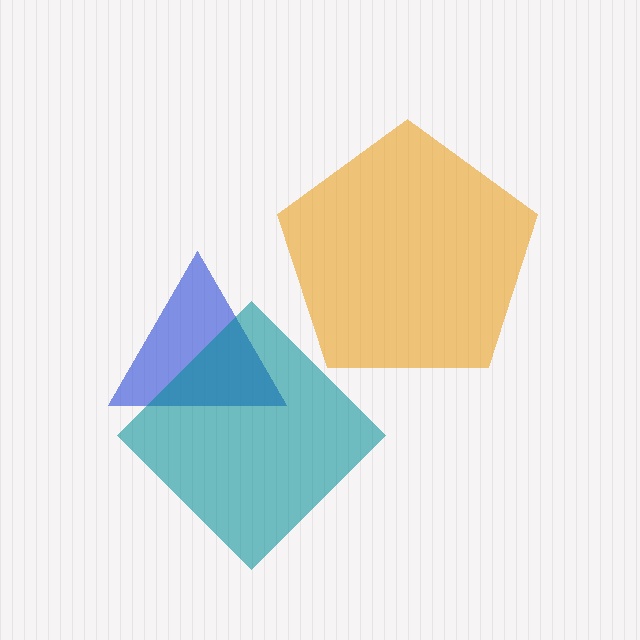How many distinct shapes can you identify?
There are 3 distinct shapes: a blue triangle, an orange pentagon, a teal diamond.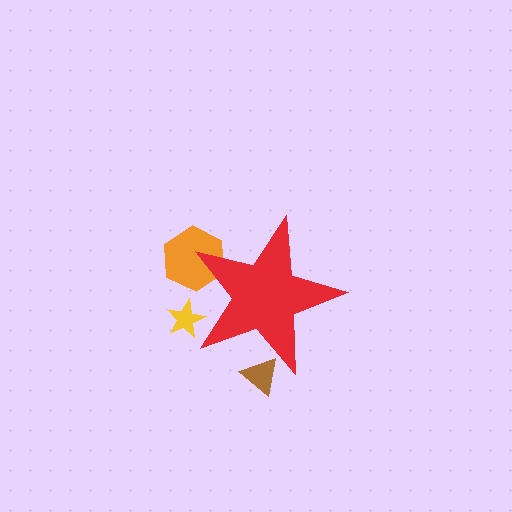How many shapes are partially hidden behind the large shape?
3 shapes are partially hidden.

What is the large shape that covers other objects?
A red star.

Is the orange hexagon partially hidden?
Yes, the orange hexagon is partially hidden behind the red star.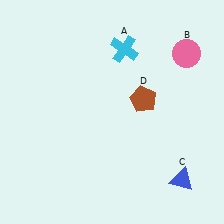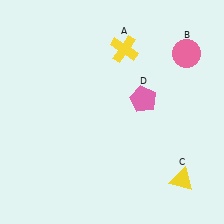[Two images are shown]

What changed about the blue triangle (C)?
In Image 1, C is blue. In Image 2, it changed to yellow.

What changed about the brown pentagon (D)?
In Image 1, D is brown. In Image 2, it changed to pink.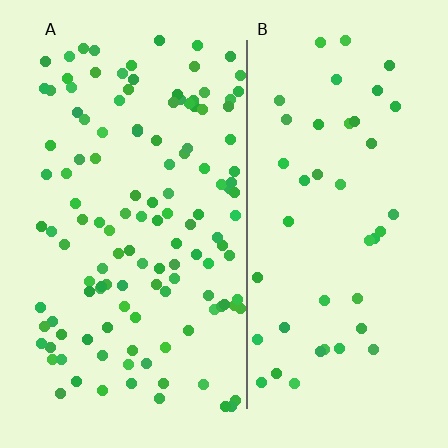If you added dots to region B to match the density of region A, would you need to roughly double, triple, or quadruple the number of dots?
Approximately triple.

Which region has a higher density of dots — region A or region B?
A (the left).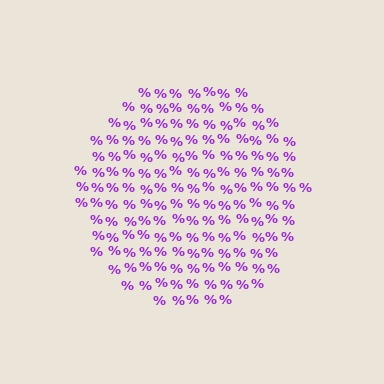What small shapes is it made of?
It is made of small percent signs.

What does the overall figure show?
The overall figure shows a circle.